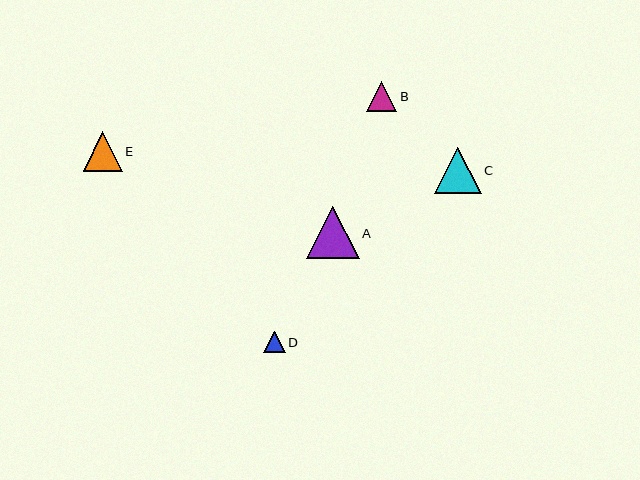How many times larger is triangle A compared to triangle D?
Triangle A is approximately 2.5 times the size of triangle D.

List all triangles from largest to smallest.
From largest to smallest: A, C, E, B, D.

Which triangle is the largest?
Triangle A is the largest with a size of approximately 52 pixels.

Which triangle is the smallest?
Triangle D is the smallest with a size of approximately 21 pixels.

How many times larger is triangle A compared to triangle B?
Triangle A is approximately 1.7 times the size of triangle B.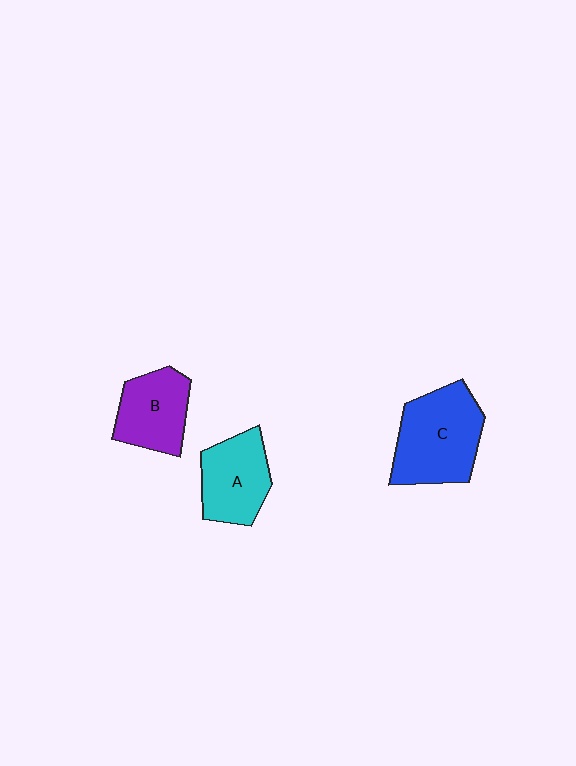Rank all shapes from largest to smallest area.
From largest to smallest: C (blue), A (cyan), B (purple).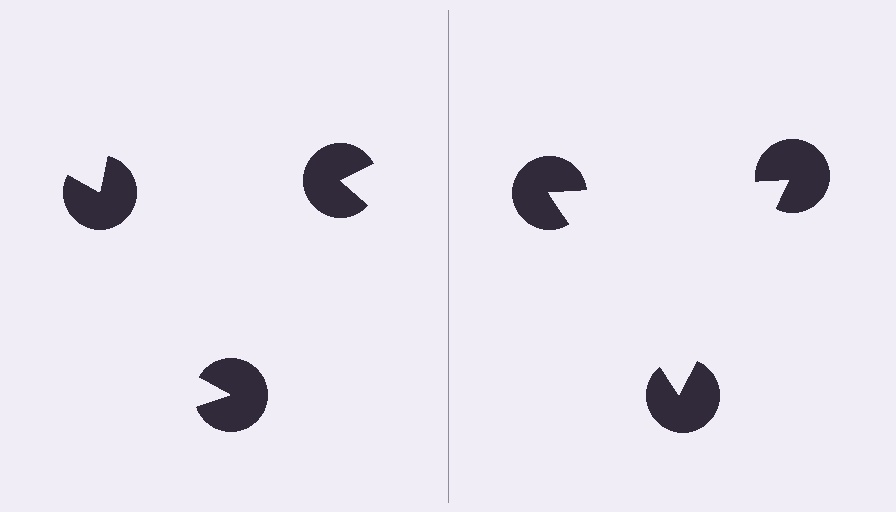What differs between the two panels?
The pac-man discs are positioned identically on both sides; only the wedge orientations differ. On the right they align to a triangle; on the left they are misaligned.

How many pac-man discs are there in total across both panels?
6 — 3 on each side.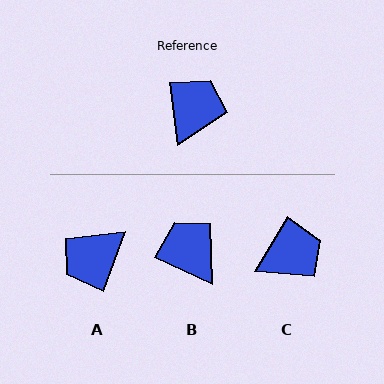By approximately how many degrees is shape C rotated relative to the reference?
Approximately 38 degrees clockwise.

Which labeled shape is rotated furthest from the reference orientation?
A, about 153 degrees away.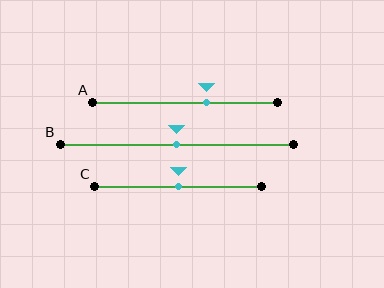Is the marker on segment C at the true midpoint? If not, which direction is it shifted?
Yes, the marker on segment C is at the true midpoint.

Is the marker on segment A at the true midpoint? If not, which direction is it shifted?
No, the marker on segment A is shifted to the right by about 11% of the segment length.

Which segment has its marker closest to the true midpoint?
Segment B has its marker closest to the true midpoint.